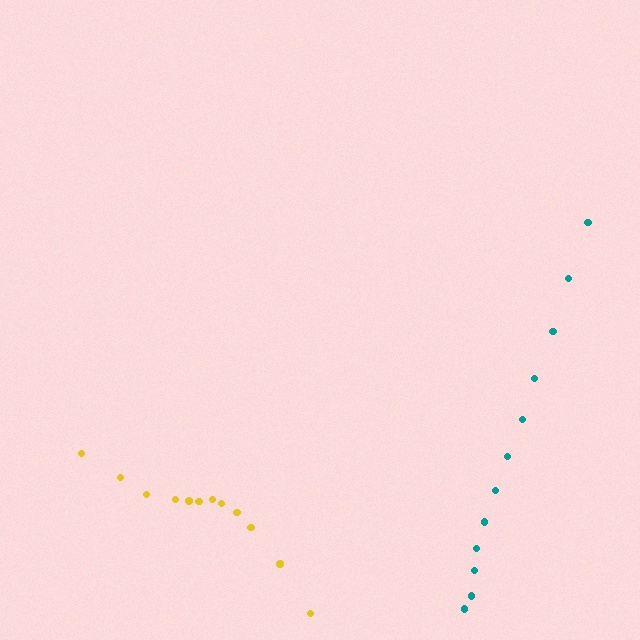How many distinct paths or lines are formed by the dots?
There are 2 distinct paths.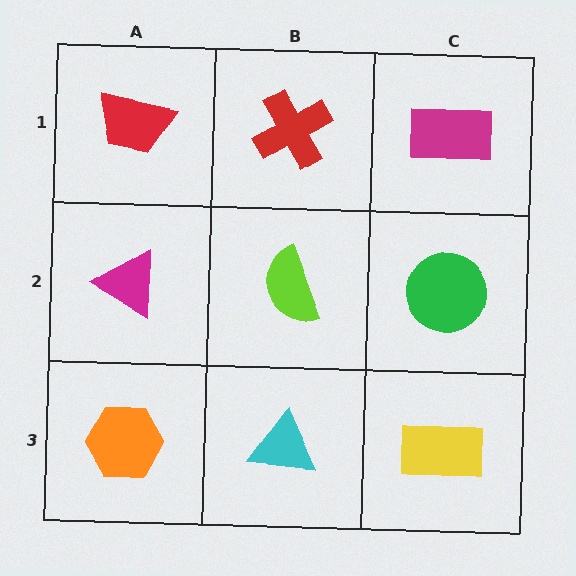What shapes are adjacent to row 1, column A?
A magenta triangle (row 2, column A), a red cross (row 1, column B).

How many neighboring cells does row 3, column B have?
3.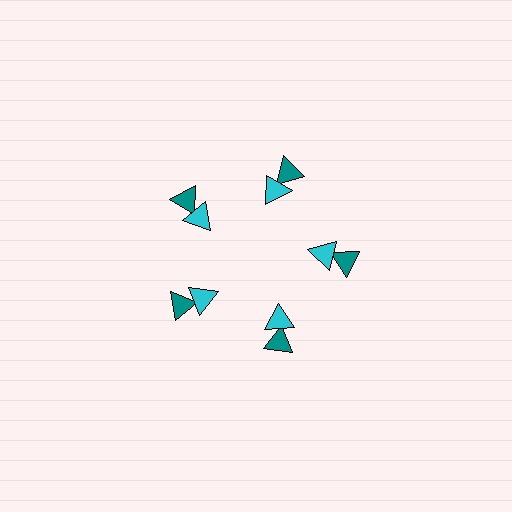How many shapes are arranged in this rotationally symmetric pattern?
There are 10 shapes, arranged in 5 groups of 2.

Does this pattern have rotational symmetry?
Yes, this pattern has 5-fold rotational symmetry. It looks the same after rotating 72 degrees around the center.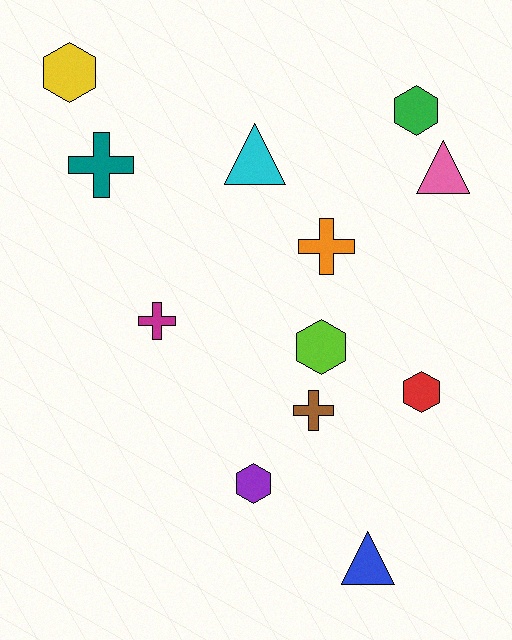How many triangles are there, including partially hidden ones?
There are 3 triangles.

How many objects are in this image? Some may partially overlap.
There are 12 objects.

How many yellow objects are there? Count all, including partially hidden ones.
There is 1 yellow object.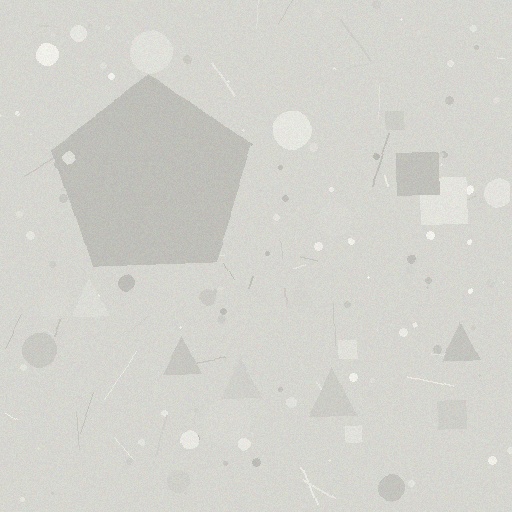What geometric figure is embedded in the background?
A pentagon is embedded in the background.